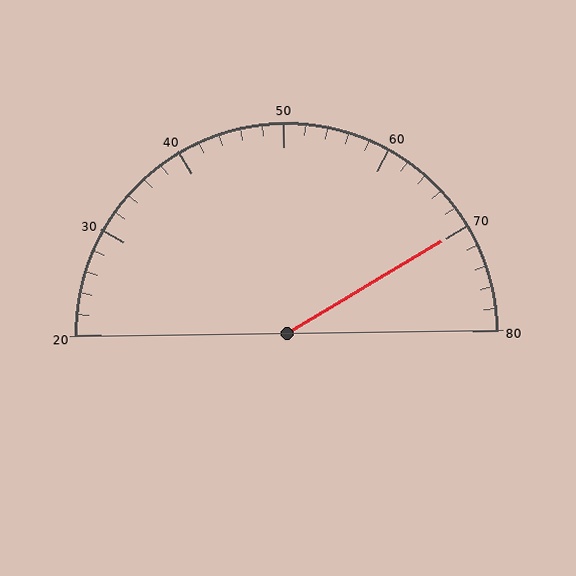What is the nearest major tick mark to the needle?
The nearest major tick mark is 70.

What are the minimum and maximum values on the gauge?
The gauge ranges from 20 to 80.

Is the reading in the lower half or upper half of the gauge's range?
The reading is in the upper half of the range (20 to 80).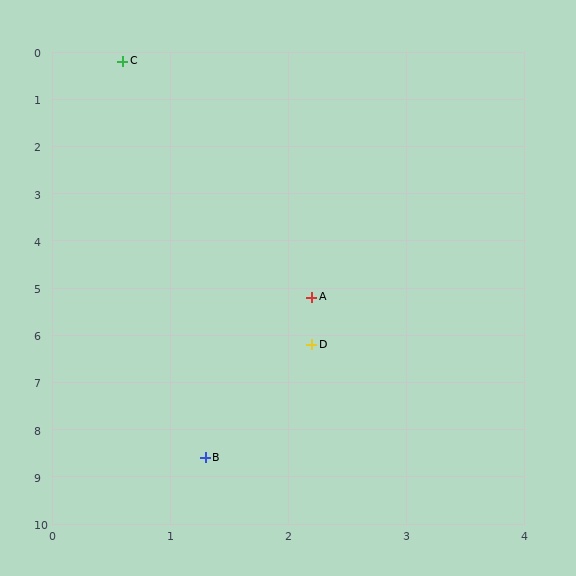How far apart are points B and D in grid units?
Points B and D are about 2.6 grid units apart.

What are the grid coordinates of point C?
Point C is at approximately (0.6, 0.2).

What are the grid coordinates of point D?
Point D is at approximately (2.2, 6.2).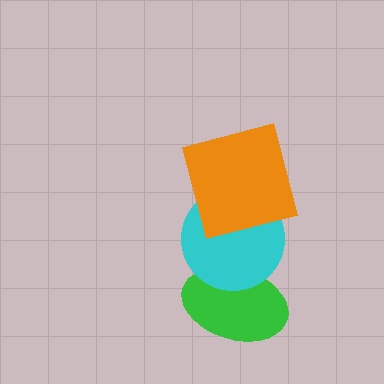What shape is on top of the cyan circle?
The orange square is on top of the cyan circle.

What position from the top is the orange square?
The orange square is 1st from the top.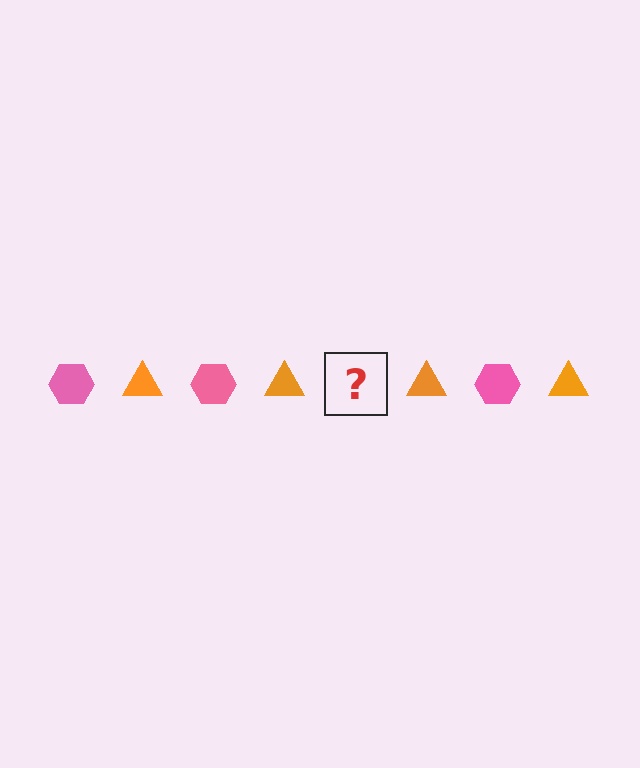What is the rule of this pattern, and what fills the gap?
The rule is that the pattern alternates between pink hexagon and orange triangle. The gap should be filled with a pink hexagon.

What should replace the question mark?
The question mark should be replaced with a pink hexagon.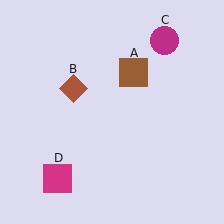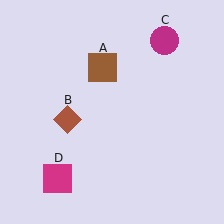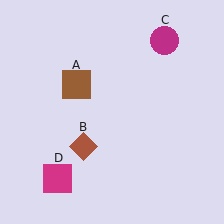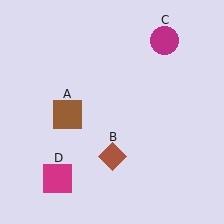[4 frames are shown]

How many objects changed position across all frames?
2 objects changed position: brown square (object A), brown diamond (object B).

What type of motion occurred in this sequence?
The brown square (object A), brown diamond (object B) rotated counterclockwise around the center of the scene.